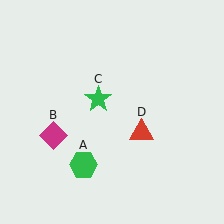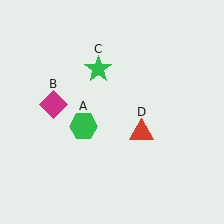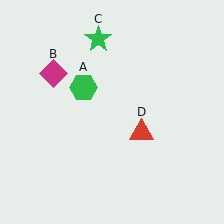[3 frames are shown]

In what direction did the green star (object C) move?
The green star (object C) moved up.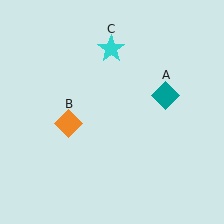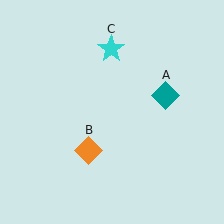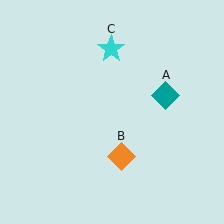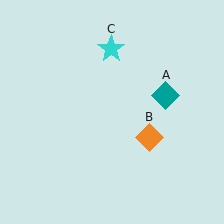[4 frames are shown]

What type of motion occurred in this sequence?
The orange diamond (object B) rotated counterclockwise around the center of the scene.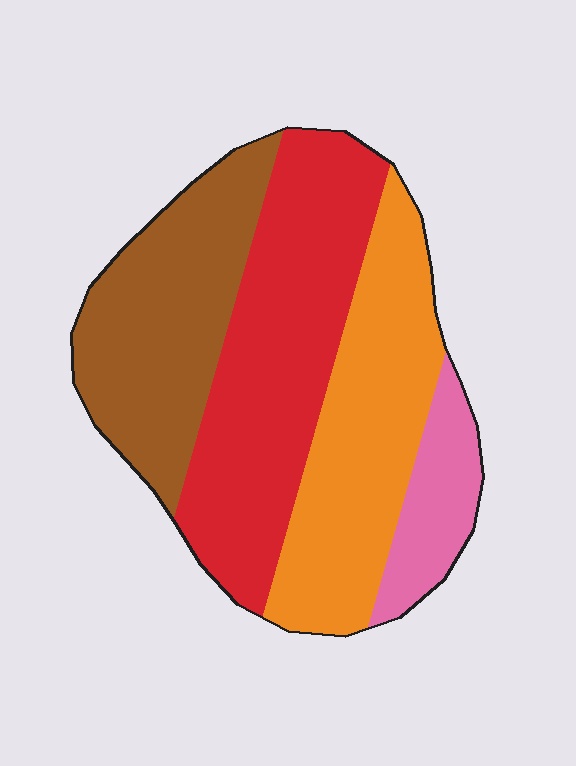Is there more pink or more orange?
Orange.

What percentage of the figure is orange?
Orange takes up about one quarter (1/4) of the figure.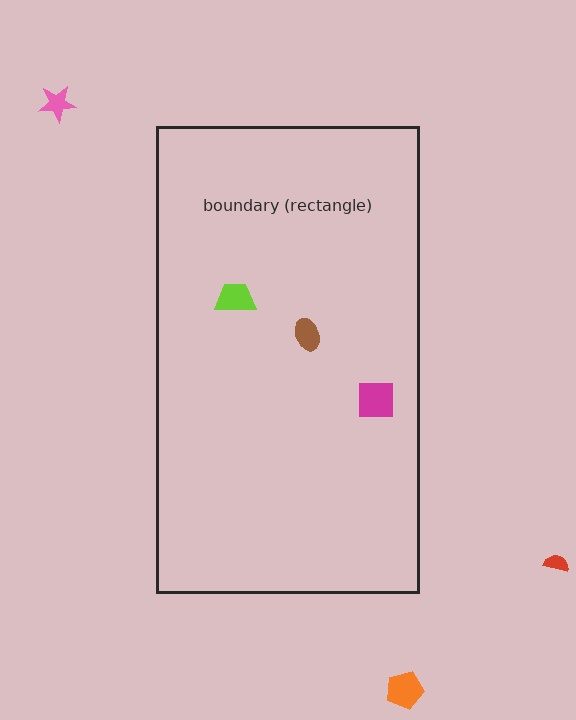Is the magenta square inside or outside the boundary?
Inside.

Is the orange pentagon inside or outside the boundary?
Outside.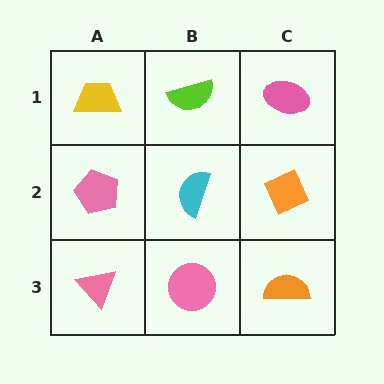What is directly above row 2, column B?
A lime semicircle.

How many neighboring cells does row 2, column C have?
3.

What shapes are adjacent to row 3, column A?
A pink pentagon (row 2, column A), a pink circle (row 3, column B).